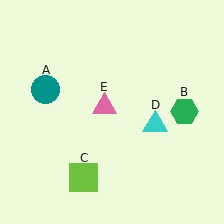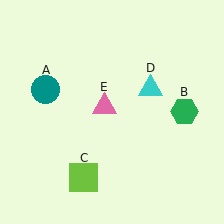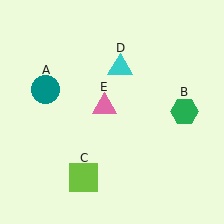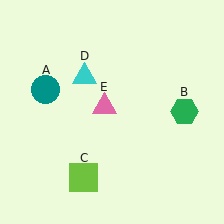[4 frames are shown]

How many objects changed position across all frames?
1 object changed position: cyan triangle (object D).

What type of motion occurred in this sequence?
The cyan triangle (object D) rotated counterclockwise around the center of the scene.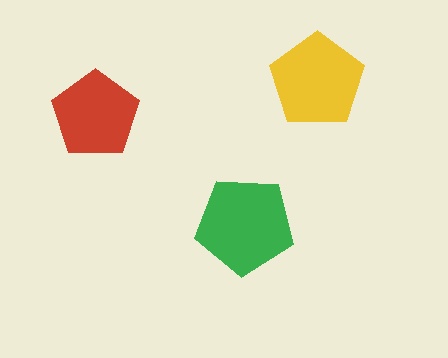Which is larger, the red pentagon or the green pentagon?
The green one.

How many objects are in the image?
There are 3 objects in the image.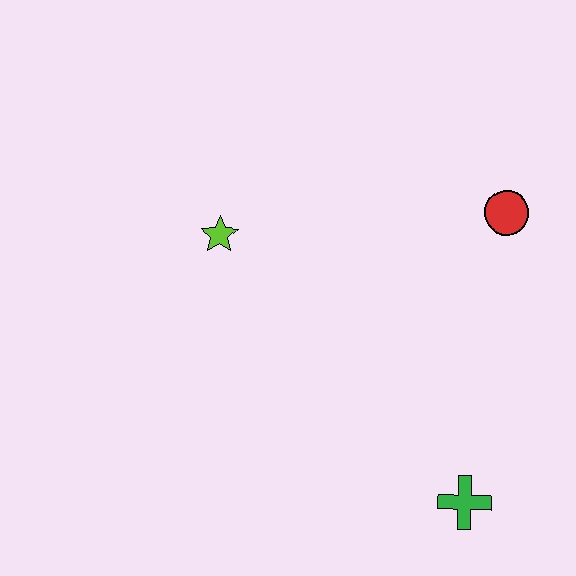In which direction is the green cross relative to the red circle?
The green cross is below the red circle.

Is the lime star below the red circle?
Yes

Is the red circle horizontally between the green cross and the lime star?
No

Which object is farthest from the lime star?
The green cross is farthest from the lime star.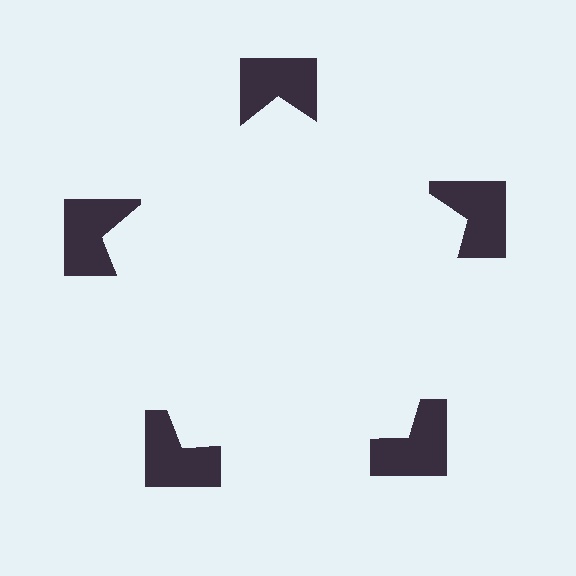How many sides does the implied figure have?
5 sides.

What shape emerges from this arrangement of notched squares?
An illusory pentagon — its edges are inferred from the aligned wedge cuts in the notched squares, not physically drawn.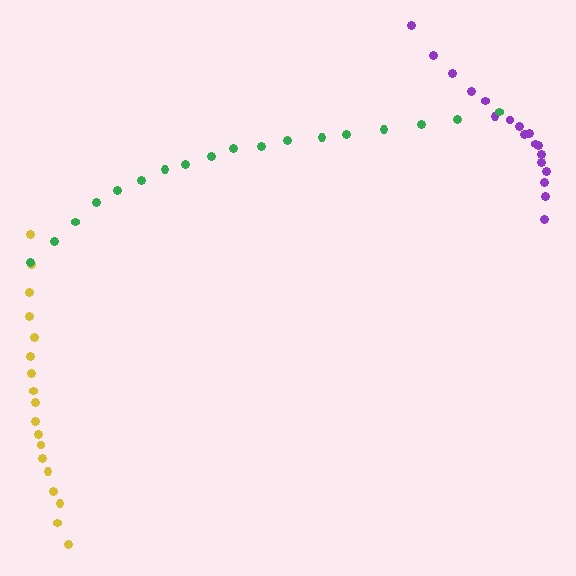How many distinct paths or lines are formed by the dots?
There are 3 distinct paths.